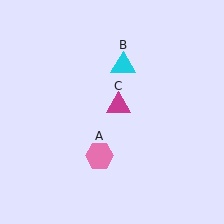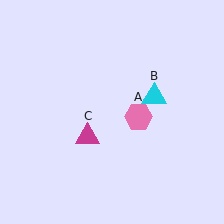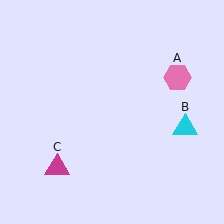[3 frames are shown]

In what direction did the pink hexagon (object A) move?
The pink hexagon (object A) moved up and to the right.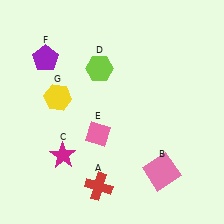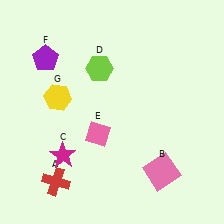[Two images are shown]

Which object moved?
The red cross (A) moved left.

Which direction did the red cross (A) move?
The red cross (A) moved left.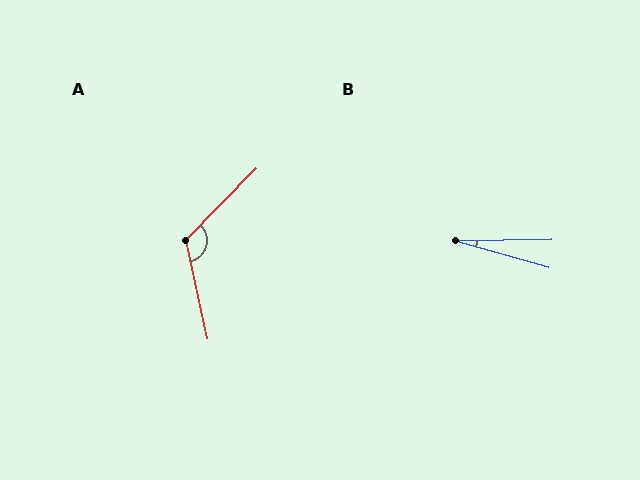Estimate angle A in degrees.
Approximately 123 degrees.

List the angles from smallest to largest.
B (17°), A (123°).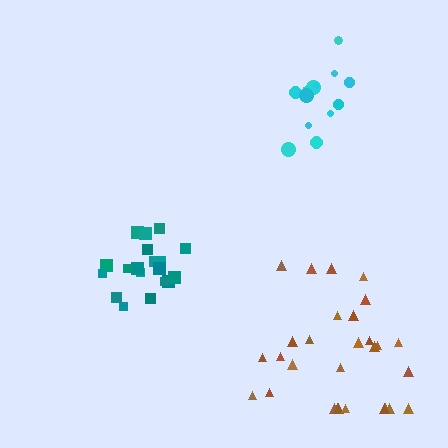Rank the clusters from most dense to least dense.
teal, cyan, brown.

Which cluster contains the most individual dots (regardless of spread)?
Brown (31).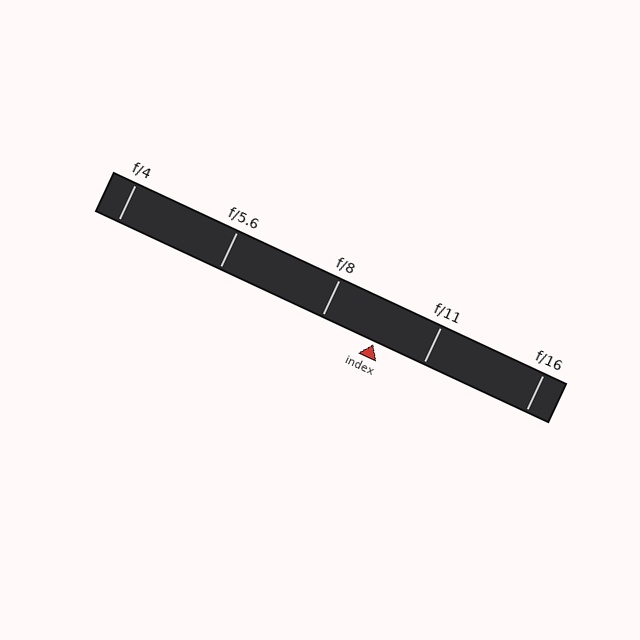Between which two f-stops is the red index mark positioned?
The index mark is between f/8 and f/11.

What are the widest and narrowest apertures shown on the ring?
The widest aperture shown is f/4 and the narrowest is f/16.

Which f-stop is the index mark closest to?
The index mark is closest to f/11.